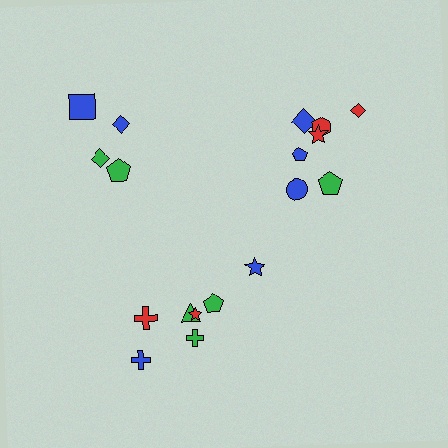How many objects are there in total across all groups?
There are 18 objects.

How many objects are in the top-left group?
There are 4 objects.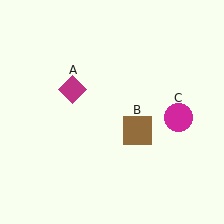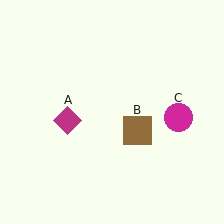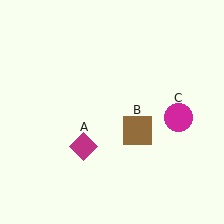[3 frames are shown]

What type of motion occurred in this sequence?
The magenta diamond (object A) rotated counterclockwise around the center of the scene.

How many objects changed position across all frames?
1 object changed position: magenta diamond (object A).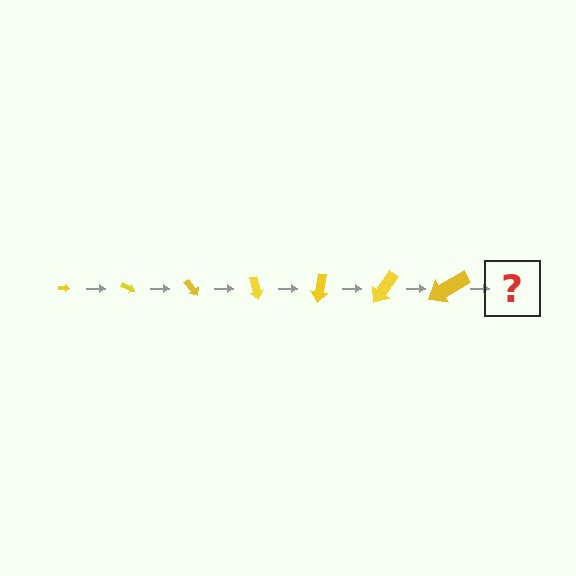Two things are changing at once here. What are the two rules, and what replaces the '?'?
The two rules are that the arrow grows larger each step and it rotates 25 degrees each step. The '?' should be an arrow, larger than the previous one and rotated 175 degrees from the start.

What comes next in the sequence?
The next element should be an arrow, larger than the previous one and rotated 175 degrees from the start.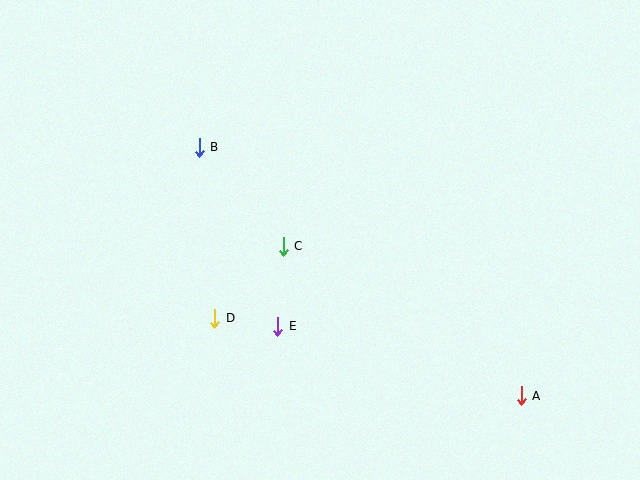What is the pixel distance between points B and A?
The distance between B and A is 406 pixels.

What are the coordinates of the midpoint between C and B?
The midpoint between C and B is at (241, 197).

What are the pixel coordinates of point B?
Point B is at (199, 147).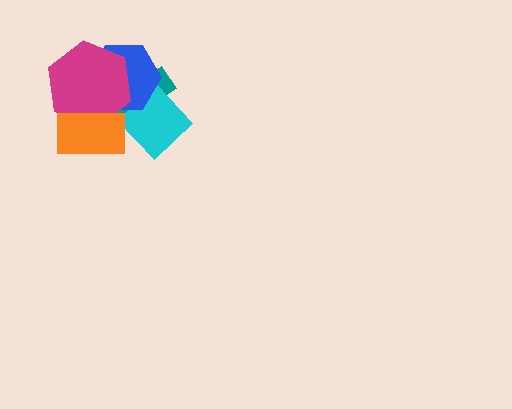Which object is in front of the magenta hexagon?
The orange rectangle is in front of the magenta hexagon.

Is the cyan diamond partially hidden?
Yes, it is partially covered by another shape.